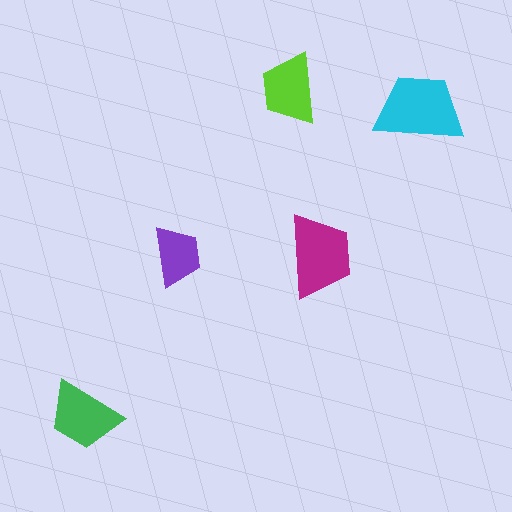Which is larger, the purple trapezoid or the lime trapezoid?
The lime one.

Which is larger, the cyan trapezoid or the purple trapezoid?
The cyan one.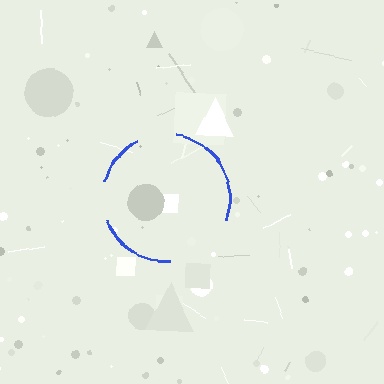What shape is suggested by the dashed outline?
The dashed outline suggests a circle.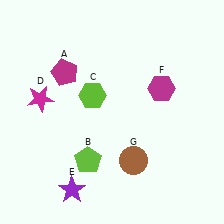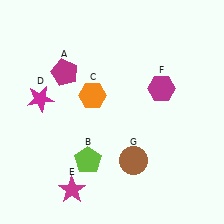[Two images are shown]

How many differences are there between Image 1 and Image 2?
There are 2 differences between the two images.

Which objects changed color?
C changed from lime to orange. E changed from purple to magenta.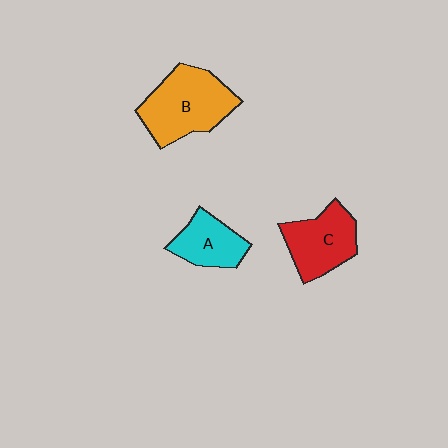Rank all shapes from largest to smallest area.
From largest to smallest: B (orange), C (red), A (cyan).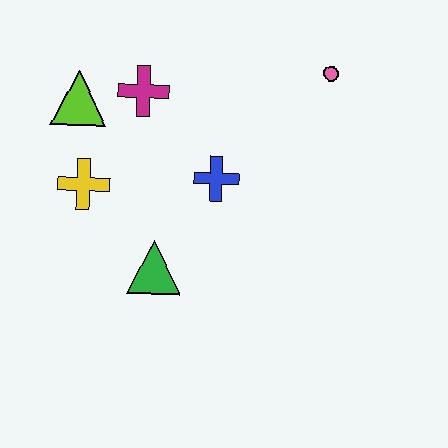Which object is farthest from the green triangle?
The pink circle is farthest from the green triangle.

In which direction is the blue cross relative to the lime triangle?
The blue cross is to the right of the lime triangle.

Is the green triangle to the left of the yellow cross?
No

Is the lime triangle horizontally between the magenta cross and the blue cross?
No